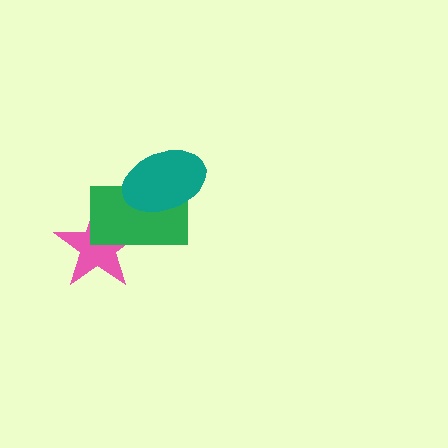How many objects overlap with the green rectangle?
2 objects overlap with the green rectangle.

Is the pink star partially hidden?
Yes, it is partially covered by another shape.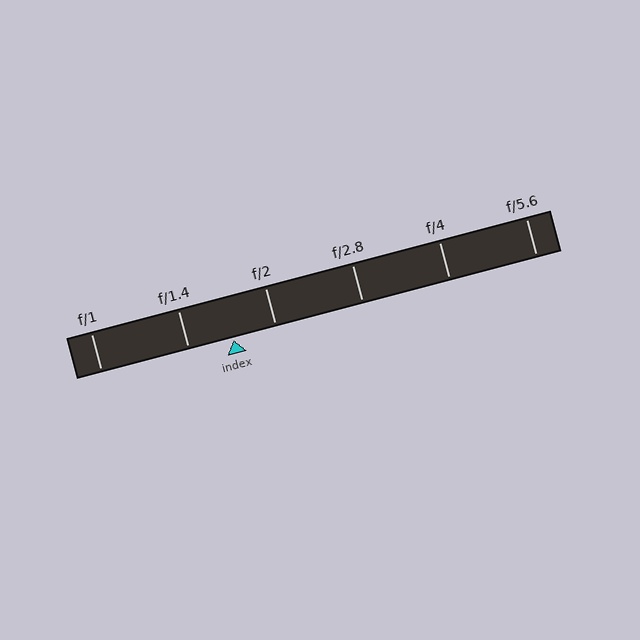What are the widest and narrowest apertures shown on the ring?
The widest aperture shown is f/1 and the narrowest is f/5.6.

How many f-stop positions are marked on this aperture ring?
There are 6 f-stop positions marked.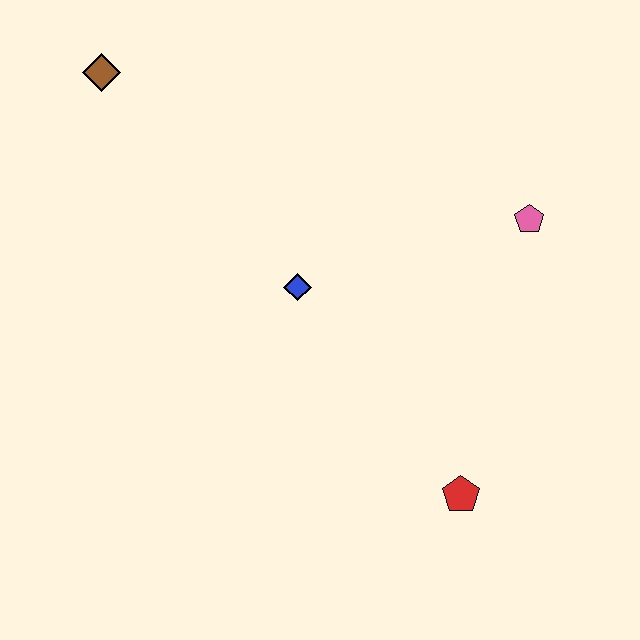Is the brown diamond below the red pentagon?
No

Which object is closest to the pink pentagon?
The blue diamond is closest to the pink pentagon.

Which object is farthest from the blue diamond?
The brown diamond is farthest from the blue diamond.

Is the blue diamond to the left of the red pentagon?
Yes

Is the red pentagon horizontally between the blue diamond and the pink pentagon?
Yes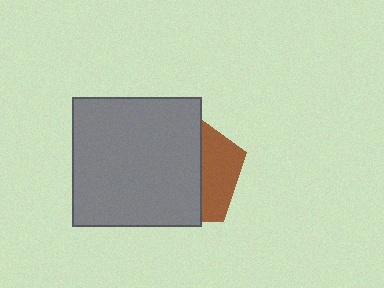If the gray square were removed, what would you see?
You would see the complete brown pentagon.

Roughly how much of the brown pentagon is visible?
A small part of it is visible (roughly 33%).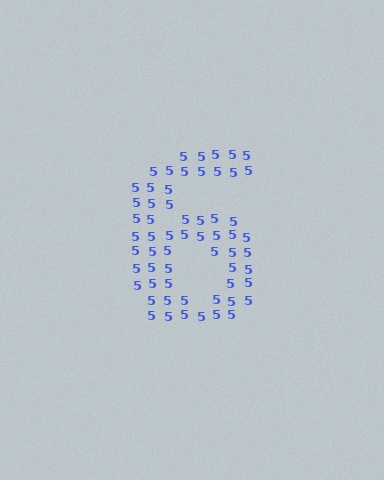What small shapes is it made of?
It is made of small digit 5's.